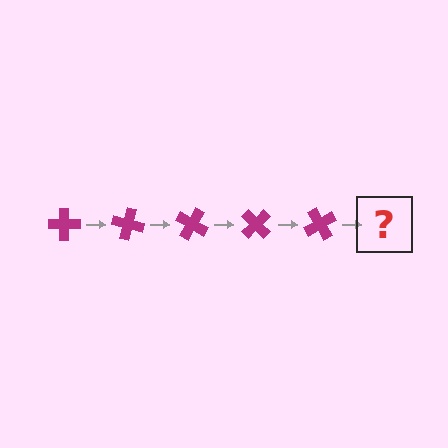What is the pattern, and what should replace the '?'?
The pattern is that the cross rotates 15 degrees each step. The '?' should be a magenta cross rotated 75 degrees.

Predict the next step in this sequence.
The next step is a magenta cross rotated 75 degrees.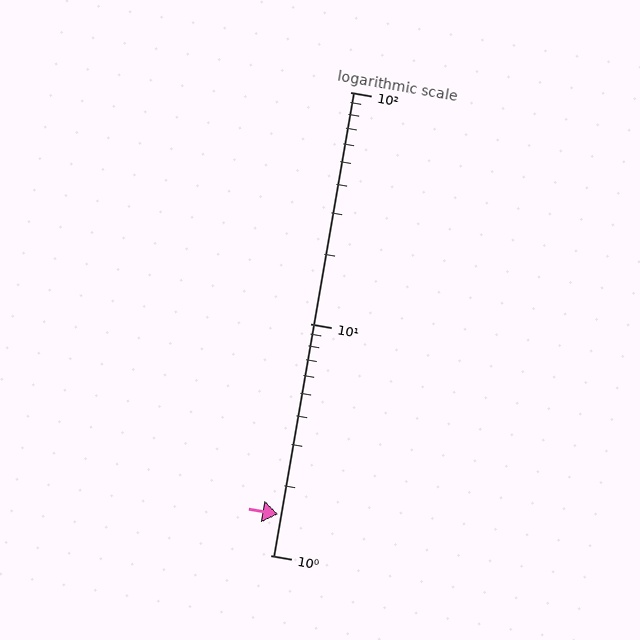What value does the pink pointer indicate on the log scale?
The pointer indicates approximately 1.5.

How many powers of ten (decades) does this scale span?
The scale spans 2 decades, from 1 to 100.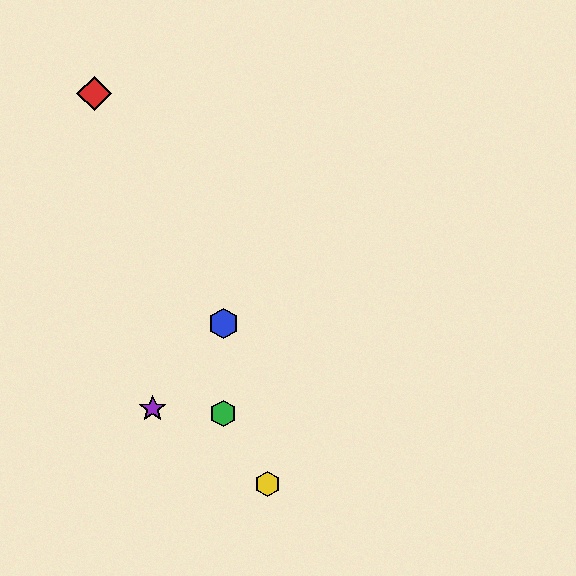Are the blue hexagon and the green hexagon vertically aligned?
Yes, both are at x≈223.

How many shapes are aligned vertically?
2 shapes (the blue hexagon, the green hexagon) are aligned vertically.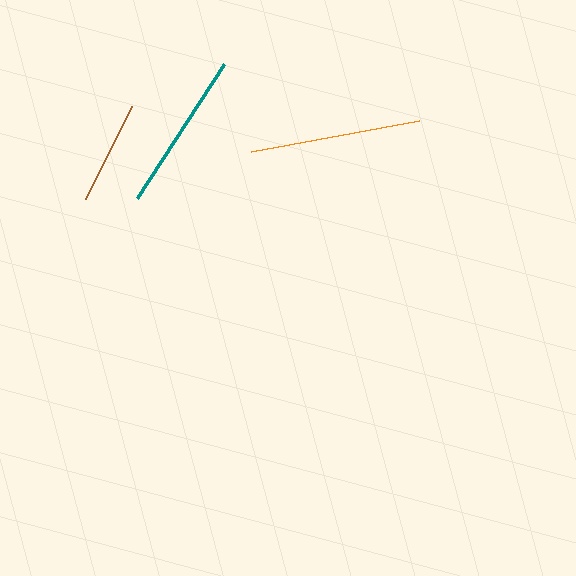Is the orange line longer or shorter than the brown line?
The orange line is longer than the brown line.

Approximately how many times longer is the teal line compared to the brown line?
The teal line is approximately 1.6 times the length of the brown line.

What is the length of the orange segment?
The orange segment is approximately 171 pixels long.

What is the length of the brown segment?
The brown segment is approximately 103 pixels long.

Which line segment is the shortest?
The brown line is the shortest at approximately 103 pixels.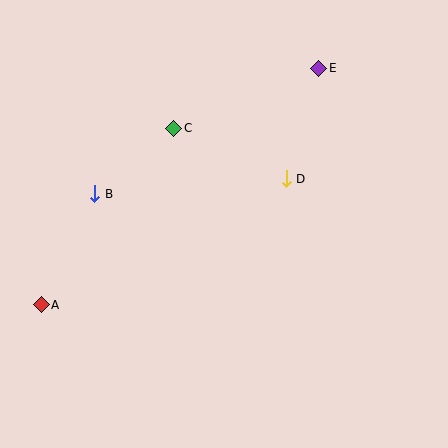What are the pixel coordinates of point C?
Point C is at (174, 129).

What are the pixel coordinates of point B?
Point B is at (95, 194).